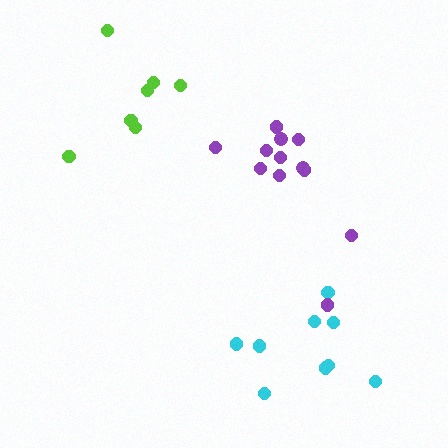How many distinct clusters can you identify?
There are 3 distinct clusters.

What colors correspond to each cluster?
The clusters are colored: cyan, purple, lime.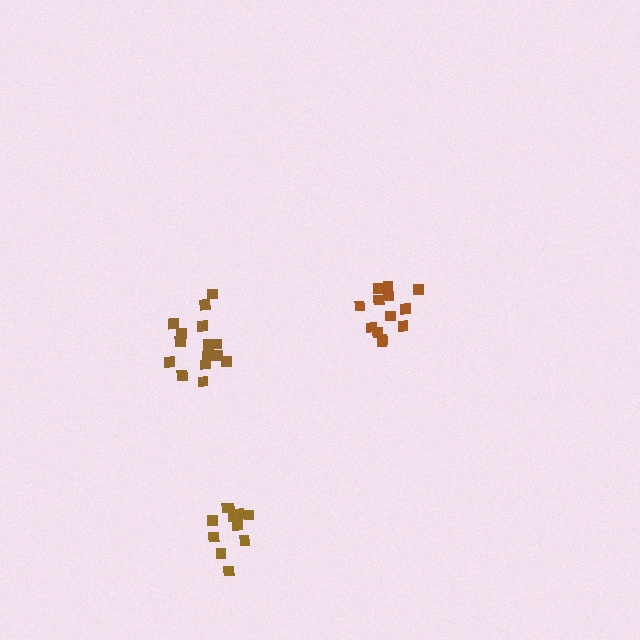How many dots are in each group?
Group 1: 13 dots, Group 2: 11 dots, Group 3: 15 dots (39 total).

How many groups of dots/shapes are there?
There are 3 groups.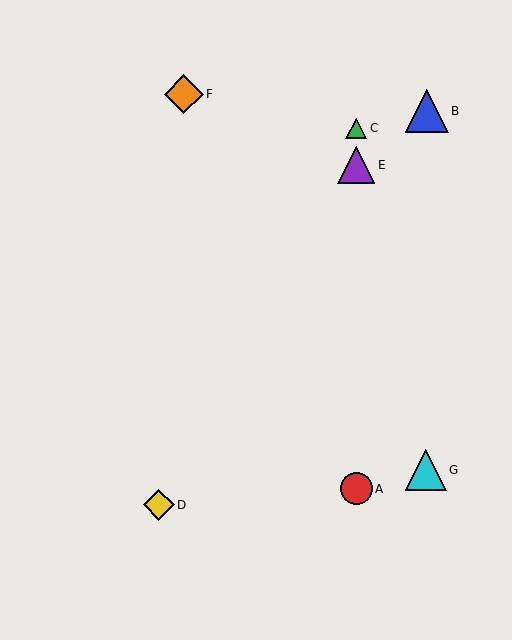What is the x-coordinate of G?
Object G is at x≈426.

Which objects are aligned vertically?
Objects A, C, E are aligned vertically.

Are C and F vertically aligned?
No, C is at x≈356 and F is at x≈184.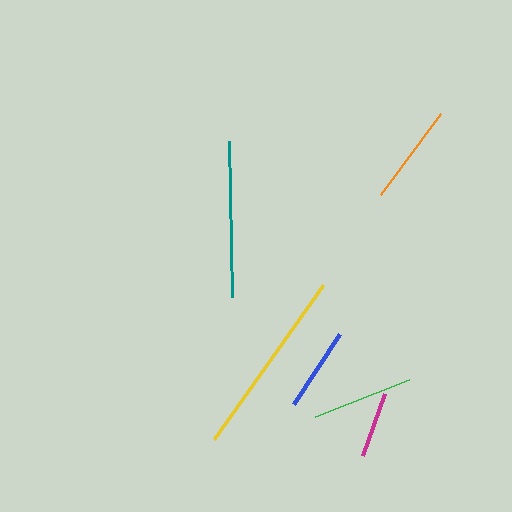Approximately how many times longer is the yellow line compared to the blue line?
The yellow line is approximately 2.2 times the length of the blue line.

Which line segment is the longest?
The yellow line is the longest at approximately 189 pixels.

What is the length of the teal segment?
The teal segment is approximately 156 pixels long.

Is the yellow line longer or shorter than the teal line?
The yellow line is longer than the teal line.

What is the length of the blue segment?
The blue segment is approximately 84 pixels long.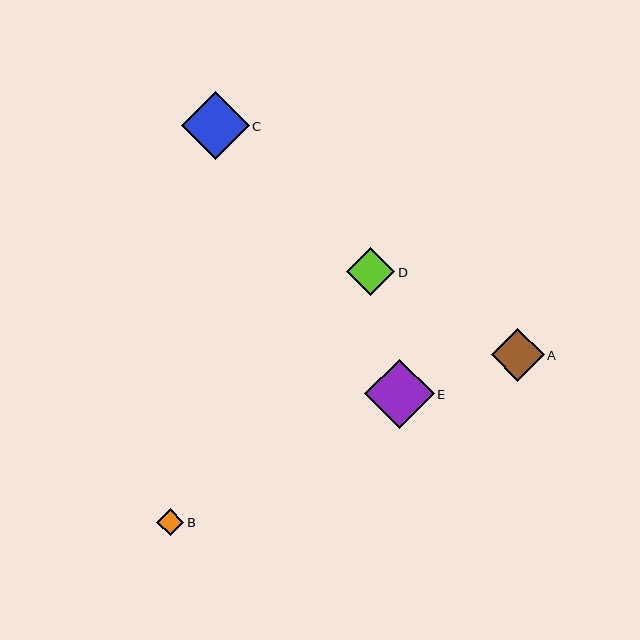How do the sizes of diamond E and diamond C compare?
Diamond E and diamond C are approximately the same size.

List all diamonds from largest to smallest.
From largest to smallest: E, C, A, D, B.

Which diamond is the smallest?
Diamond B is the smallest with a size of approximately 27 pixels.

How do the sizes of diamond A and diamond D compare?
Diamond A and diamond D are approximately the same size.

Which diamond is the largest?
Diamond E is the largest with a size of approximately 69 pixels.